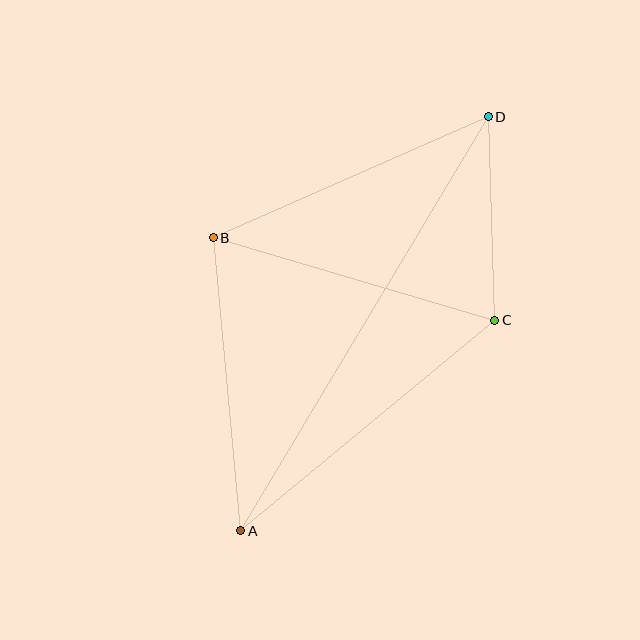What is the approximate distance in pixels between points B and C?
The distance between B and C is approximately 293 pixels.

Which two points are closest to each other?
Points C and D are closest to each other.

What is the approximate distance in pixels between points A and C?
The distance between A and C is approximately 330 pixels.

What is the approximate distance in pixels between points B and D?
The distance between B and D is approximately 300 pixels.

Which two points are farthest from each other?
Points A and D are farthest from each other.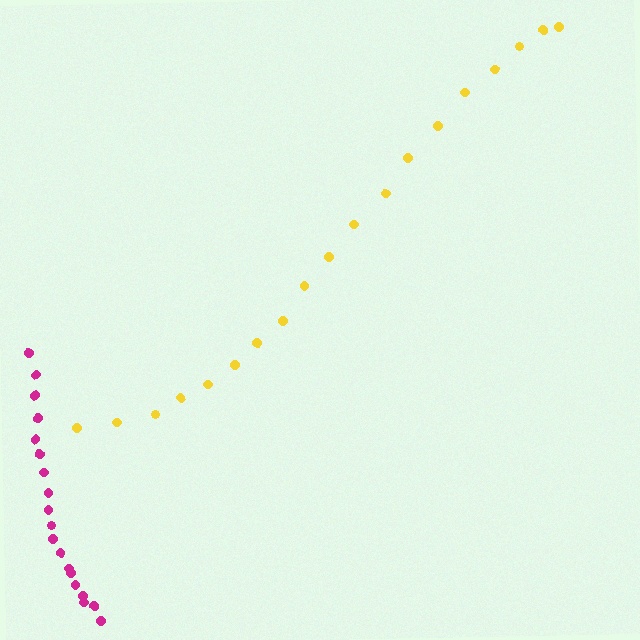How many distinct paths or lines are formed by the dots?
There are 2 distinct paths.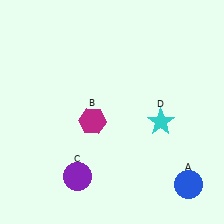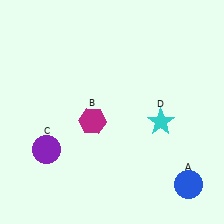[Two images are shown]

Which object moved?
The purple circle (C) moved left.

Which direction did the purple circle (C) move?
The purple circle (C) moved left.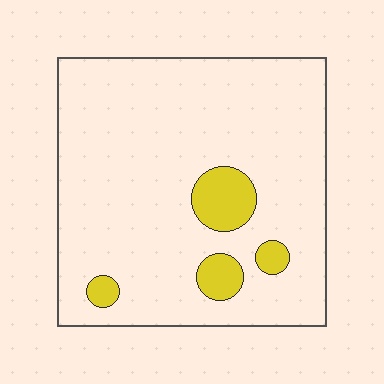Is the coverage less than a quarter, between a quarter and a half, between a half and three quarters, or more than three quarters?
Less than a quarter.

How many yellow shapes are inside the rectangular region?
4.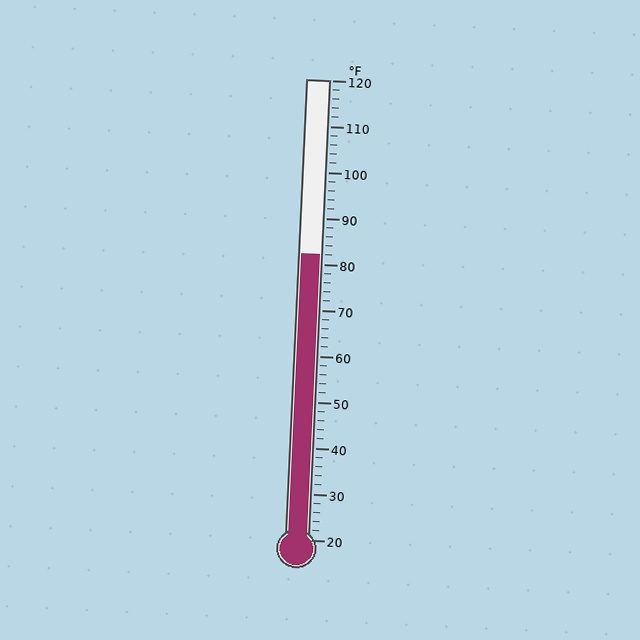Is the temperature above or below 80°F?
The temperature is above 80°F.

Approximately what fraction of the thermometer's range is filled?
The thermometer is filled to approximately 60% of its range.